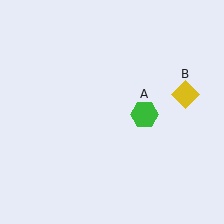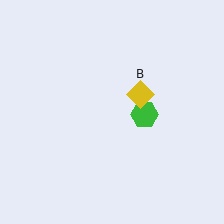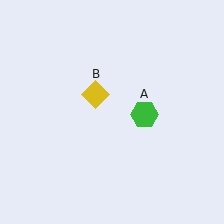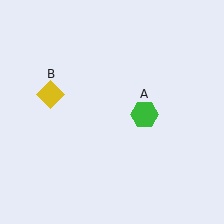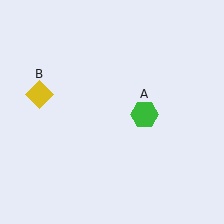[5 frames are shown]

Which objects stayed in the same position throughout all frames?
Green hexagon (object A) remained stationary.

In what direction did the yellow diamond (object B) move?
The yellow diamond (object B) moved left.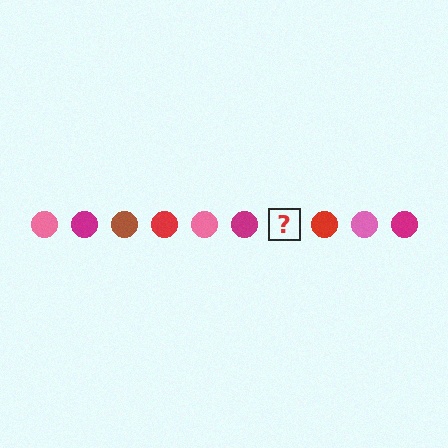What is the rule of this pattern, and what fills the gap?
The rule is that the pattern cycles through pink, magenta, brown, red circles. The gap should be filled with a brown circle.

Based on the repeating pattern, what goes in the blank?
The blank should be a brown circle.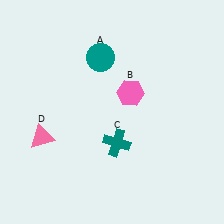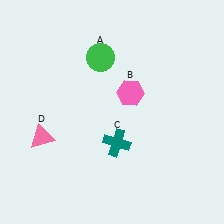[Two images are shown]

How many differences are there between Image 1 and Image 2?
There is 1 difference between the two images.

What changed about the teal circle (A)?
In Image 1, A is teal. In Image 2, it changed to green.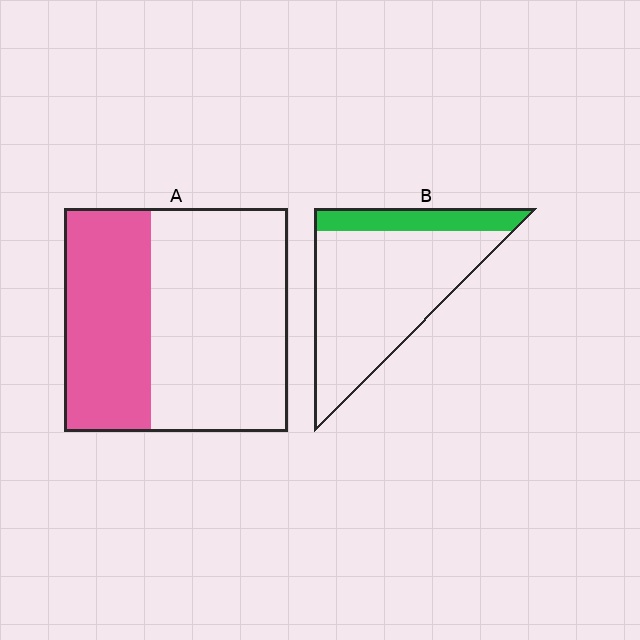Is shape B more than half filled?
No.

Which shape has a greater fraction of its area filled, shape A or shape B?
Shape A.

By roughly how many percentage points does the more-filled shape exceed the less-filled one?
By roughly 20 percentage points (A over B).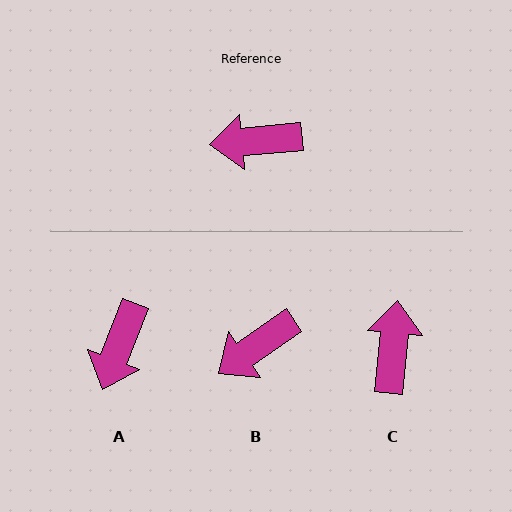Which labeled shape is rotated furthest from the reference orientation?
C, about 101 degrees away.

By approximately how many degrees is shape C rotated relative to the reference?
Approximately 101 degrees clockwise.